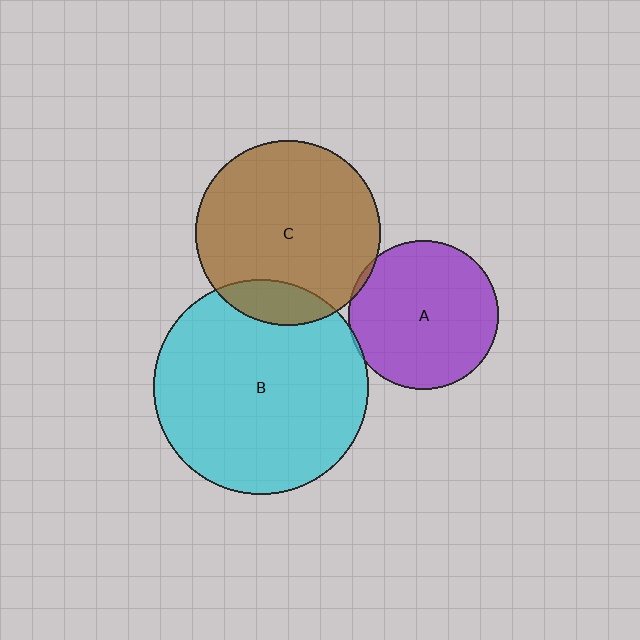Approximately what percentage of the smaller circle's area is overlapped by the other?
Approximately 15%.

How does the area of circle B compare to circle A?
Approximately 2.1 times.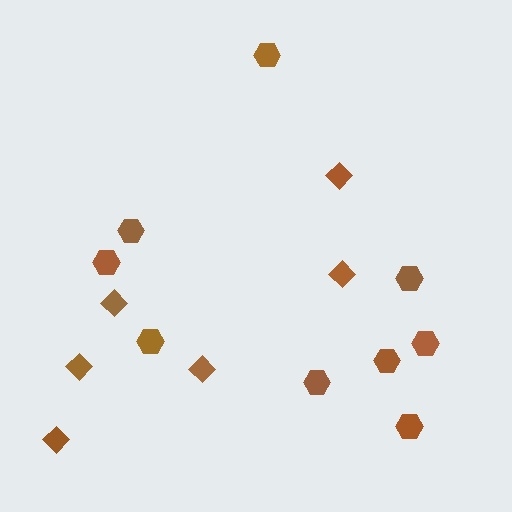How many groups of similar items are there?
There are 2 groups: one group of diamonds (6) and one group of hexagons (9).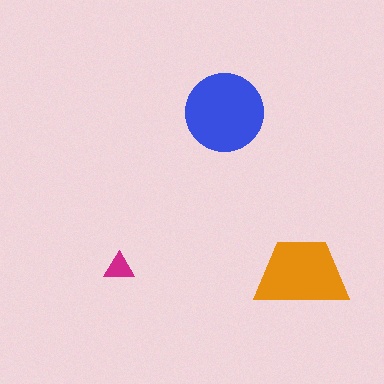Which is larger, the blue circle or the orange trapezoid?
The blue circle.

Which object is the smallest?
The magenta triangle.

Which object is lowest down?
The orange trapezoid is bottommost.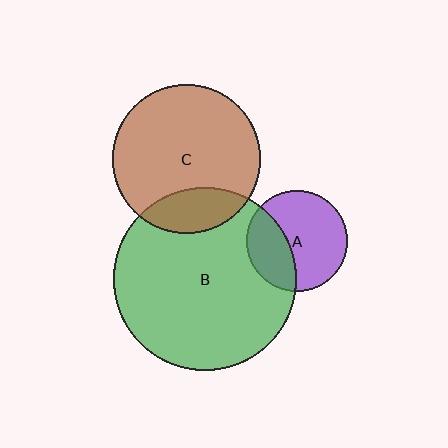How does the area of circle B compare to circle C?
Approximately 1.5 times.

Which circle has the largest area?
Circle B (green).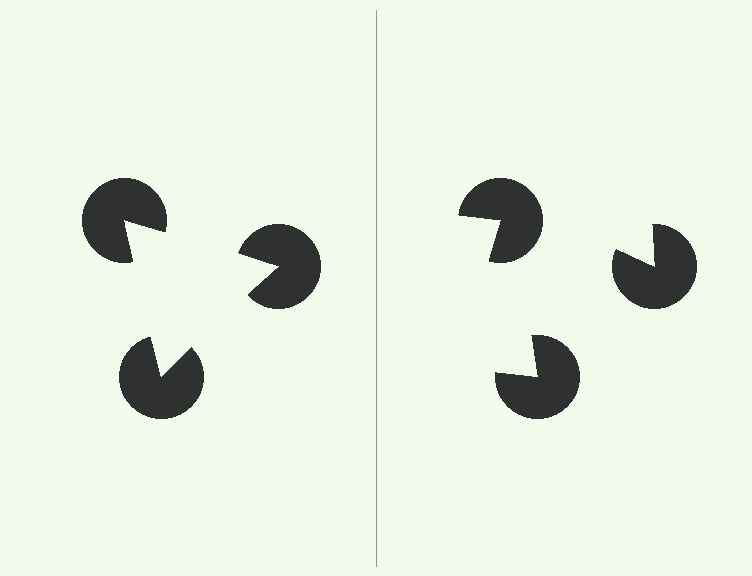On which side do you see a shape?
An illusory triangle appears on the left side. On the right side the wedge cuts are rotated, so no coherent shape forms.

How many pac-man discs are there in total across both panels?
6 — 3 on each side.